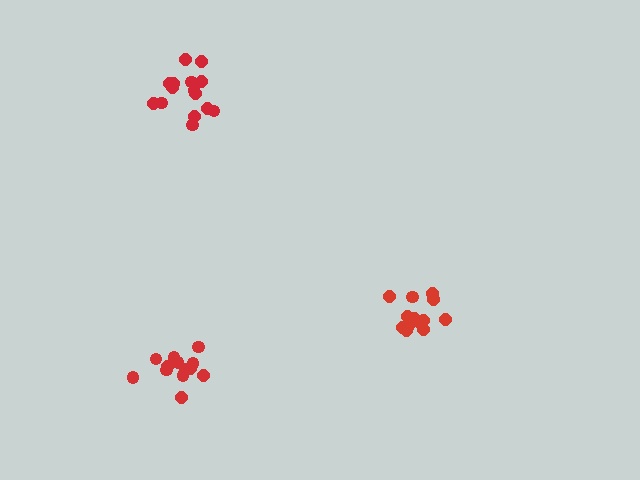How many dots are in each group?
Group 1: 15 dots, Group 2: 14 dots, Group 3: 13 dots (42 total).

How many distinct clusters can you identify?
There are 3 distinct clusters.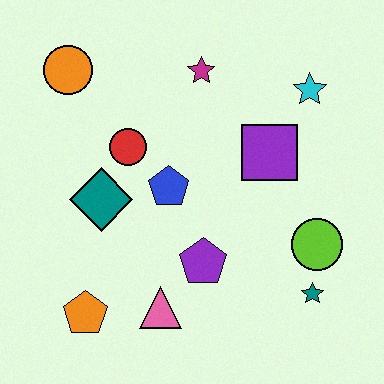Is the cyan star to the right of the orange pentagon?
Yes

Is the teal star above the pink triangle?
Yes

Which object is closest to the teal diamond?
The red circle is closest to the teal diamond.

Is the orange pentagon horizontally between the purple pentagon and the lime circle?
No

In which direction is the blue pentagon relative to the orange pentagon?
The blue pentagon is above the orange pentagon.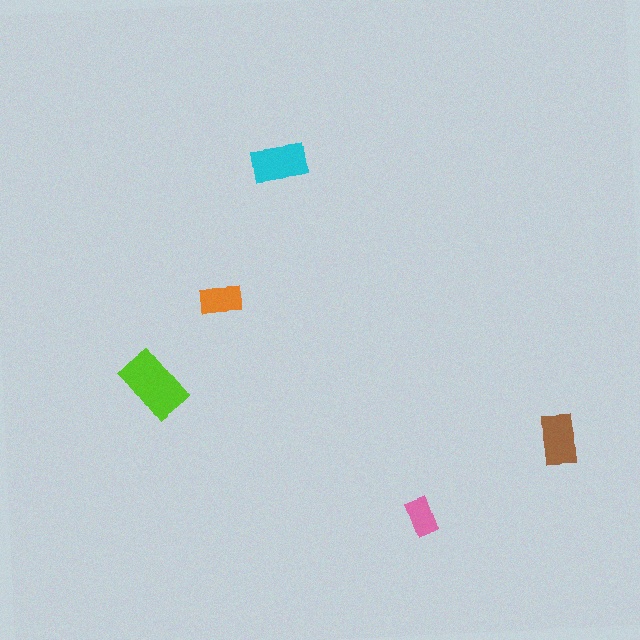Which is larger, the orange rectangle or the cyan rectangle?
The cyan one.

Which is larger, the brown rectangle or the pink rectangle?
The brown one.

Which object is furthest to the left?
The lime rectangle is leftmost.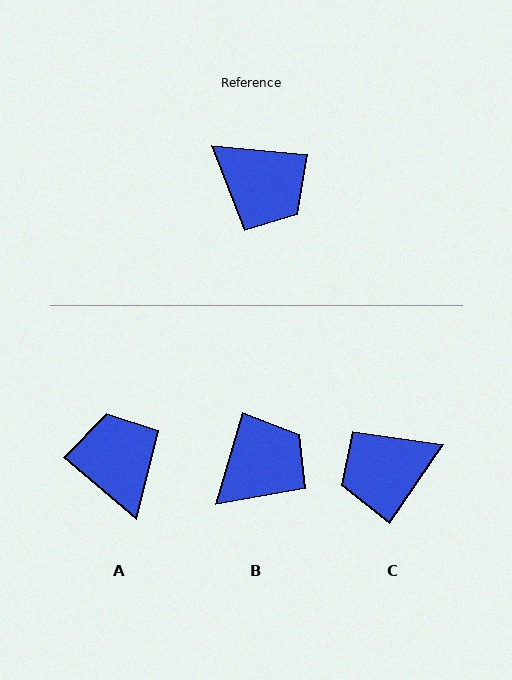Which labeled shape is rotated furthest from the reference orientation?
A, about 145 degrees away.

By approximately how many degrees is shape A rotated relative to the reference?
Approximately 145 degrees counter-clockwise.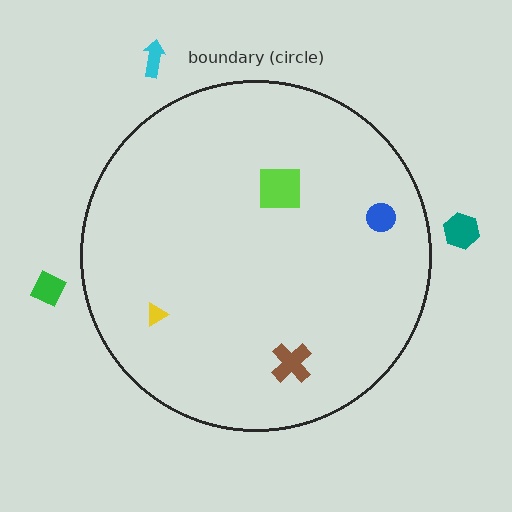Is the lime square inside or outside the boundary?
Inside.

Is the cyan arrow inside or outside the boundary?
Outside.